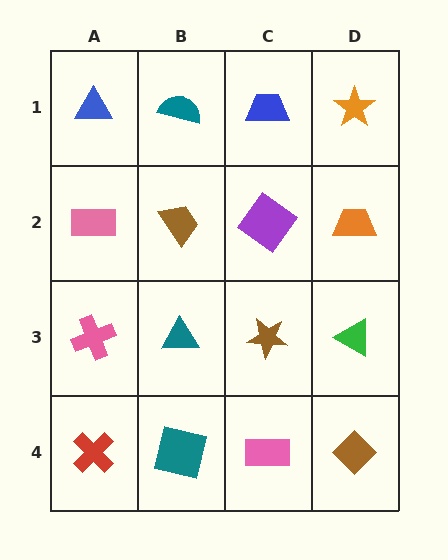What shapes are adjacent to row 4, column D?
A green triangle (row 3, column D), a pink rectangle (row 4, column C).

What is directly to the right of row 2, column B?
A purple diamond.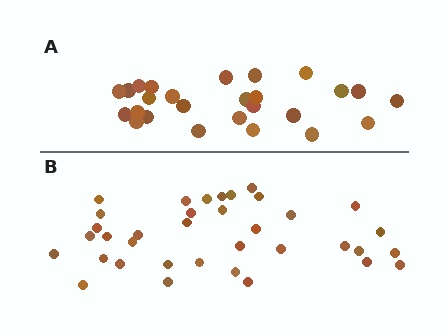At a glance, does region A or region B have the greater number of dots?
Region B (the bottom region) has more dots.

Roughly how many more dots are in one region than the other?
Region B has roughly 10 or so more dots than region A.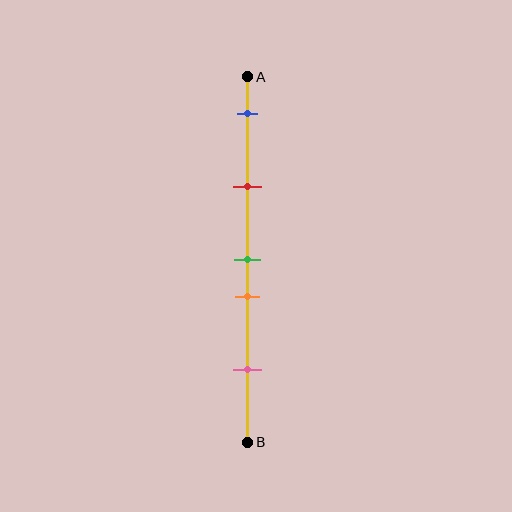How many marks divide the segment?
There are 5 marks dividing the segment.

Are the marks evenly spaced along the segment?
No, the marks are not evenly spaced.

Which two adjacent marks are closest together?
The green and orange marks are the closest adjacent pair.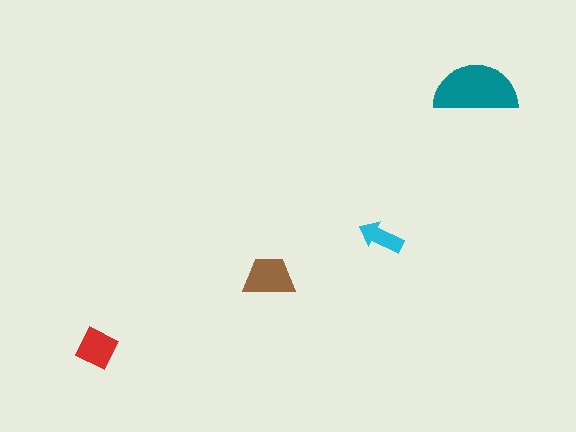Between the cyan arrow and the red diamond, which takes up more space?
The red diamond.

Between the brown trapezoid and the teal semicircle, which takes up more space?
The teal semicircle.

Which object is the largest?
The teal semicircle.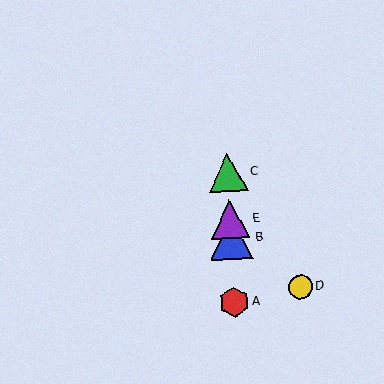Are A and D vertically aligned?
No, A is at x≈234 and D is at x≈300.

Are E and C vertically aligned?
Yes, both are at x≈230.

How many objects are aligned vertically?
4 objects (A, B, C, E) are aligned vertically.